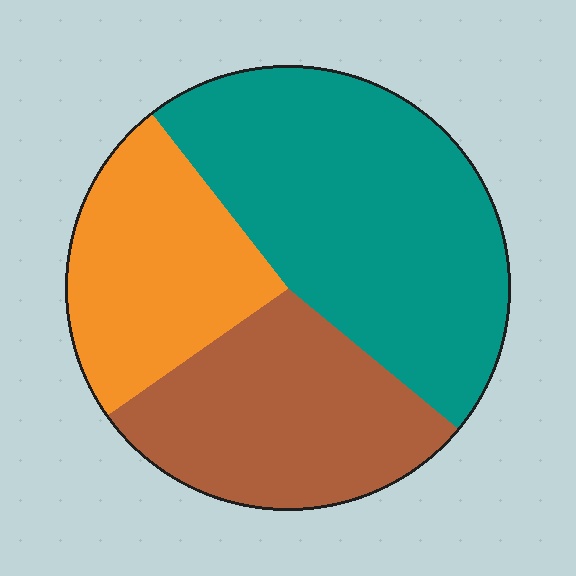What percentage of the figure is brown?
Brown takes up between a sixth and a third of the figure.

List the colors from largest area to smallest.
From largest to smallest: teal, brown, orange.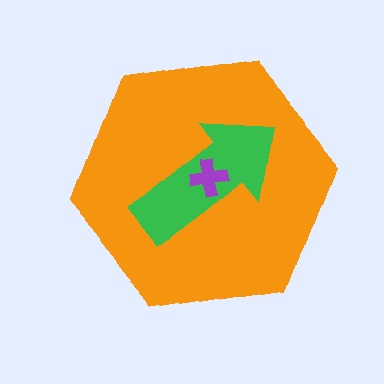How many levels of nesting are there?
3.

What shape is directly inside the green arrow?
The purple cross.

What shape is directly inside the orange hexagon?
The green arrow.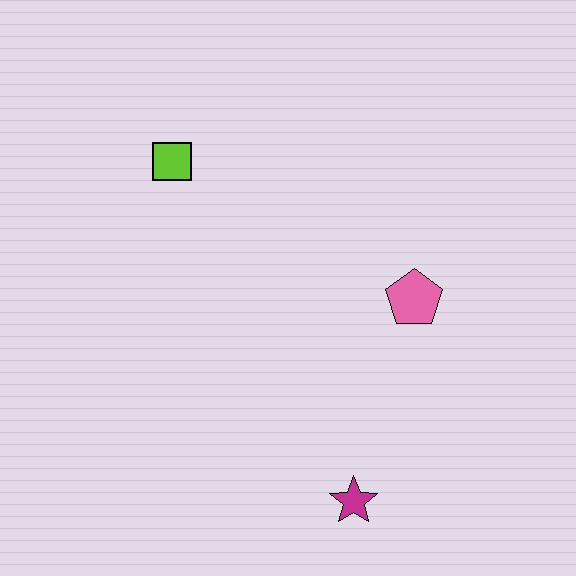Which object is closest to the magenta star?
The pink pentagon is closest to the magenta star.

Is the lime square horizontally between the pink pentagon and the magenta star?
No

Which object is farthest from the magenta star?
The lime square is farthest from the magenta star.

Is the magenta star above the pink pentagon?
No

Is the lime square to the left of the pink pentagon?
Yes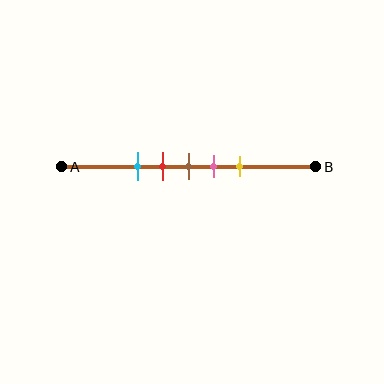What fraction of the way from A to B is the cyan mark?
The cyan mark is approximately 30% (0.3) of the way from A to B.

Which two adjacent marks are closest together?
The red and brown marks are the closest adjacent pair.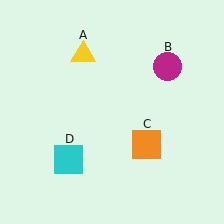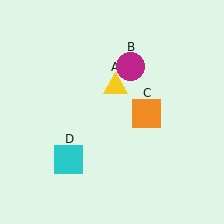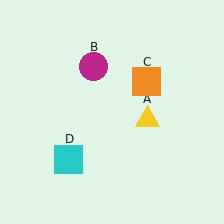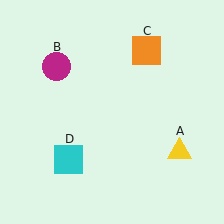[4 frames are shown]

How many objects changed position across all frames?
3 objects changed position: yellow triangle (object A), magenta circle (object B), orange square (object C).